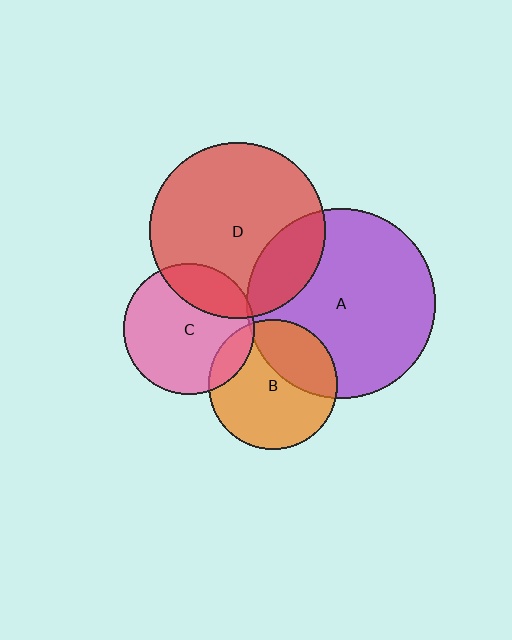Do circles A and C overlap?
Yes.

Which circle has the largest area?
Circle A (purple).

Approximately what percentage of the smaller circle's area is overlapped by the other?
Approximately 5%.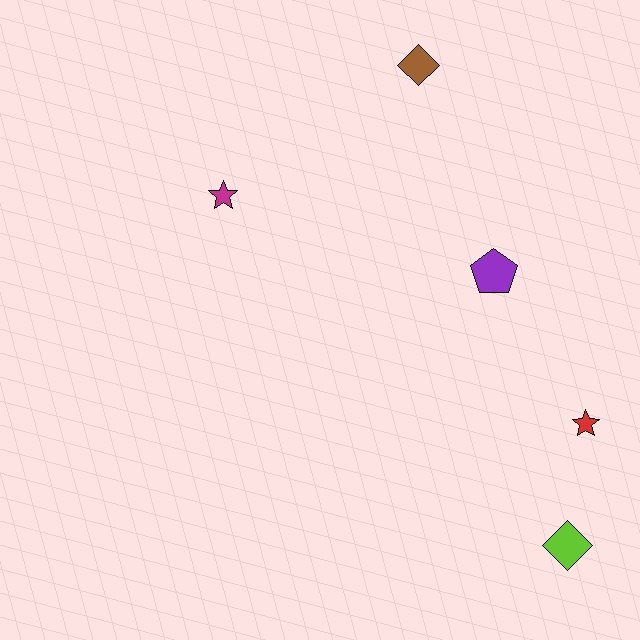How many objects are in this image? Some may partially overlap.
There are 5 objects.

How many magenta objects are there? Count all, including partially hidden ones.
There is 1 magenta object.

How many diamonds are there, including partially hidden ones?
There are 2 diamonds.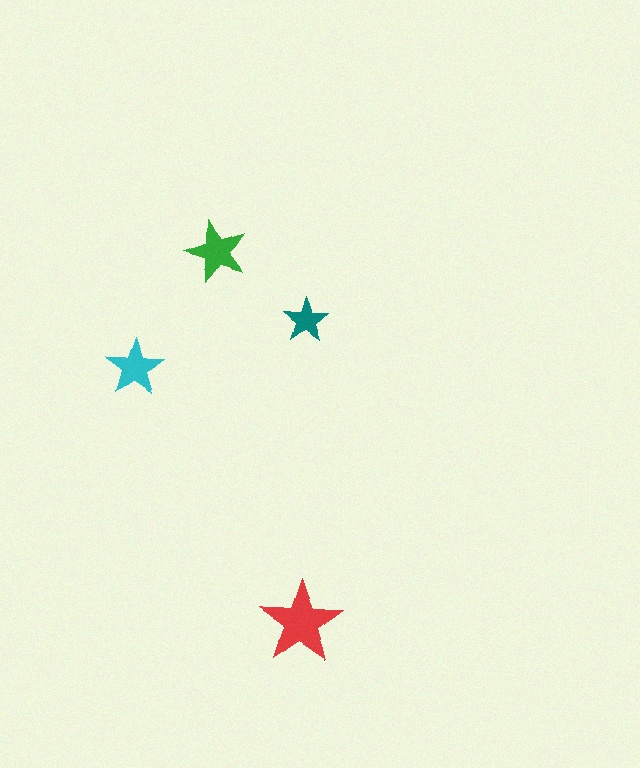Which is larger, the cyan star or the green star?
The green one.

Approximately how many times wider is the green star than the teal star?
About 1.5 times wider.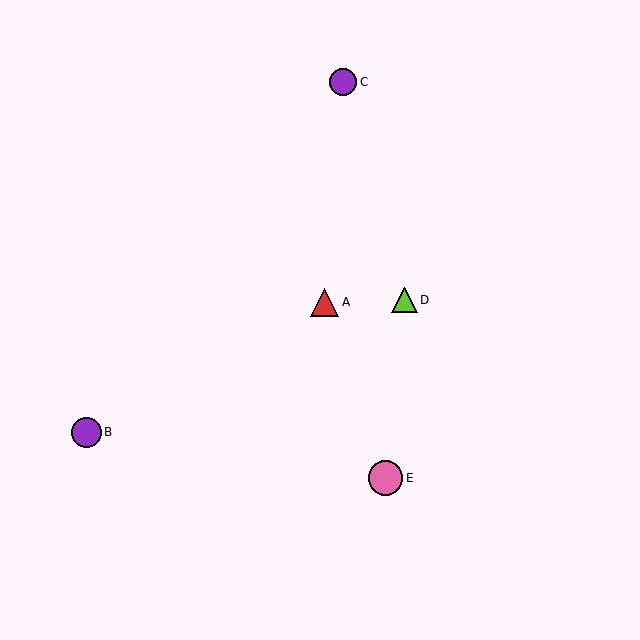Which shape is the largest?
The pink circle (labeled E) is the largest.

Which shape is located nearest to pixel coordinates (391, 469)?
The pink circle (labeled E) at (385, 478) is nearest to that location.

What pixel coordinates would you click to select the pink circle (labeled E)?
Click at (385, 478) to select the pink circle E.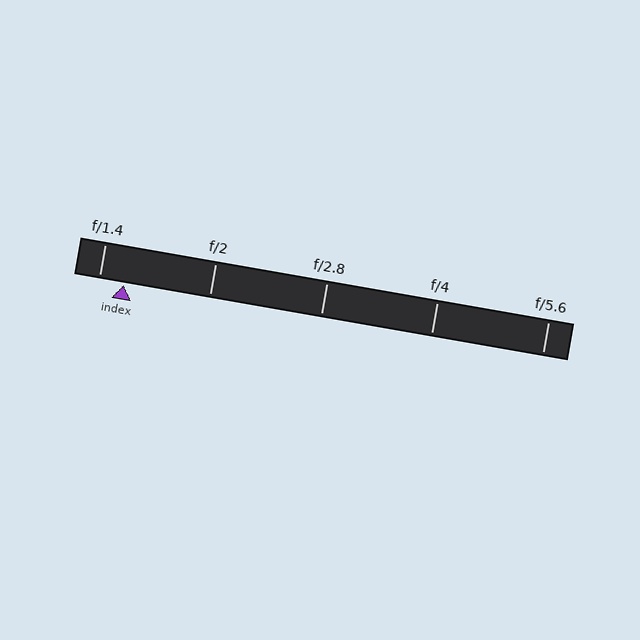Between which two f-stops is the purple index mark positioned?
The index mark is between f/1.4 and f/2.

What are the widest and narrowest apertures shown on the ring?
The widest aperture shown is f/1.4 and the narrowest is f/5.6.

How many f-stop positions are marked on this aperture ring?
There are 5 f-stop positions marked.